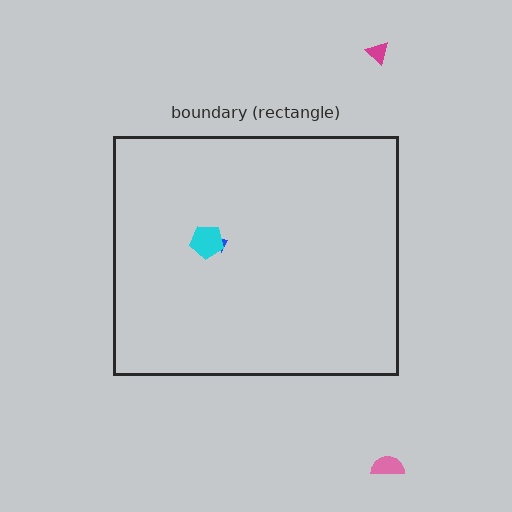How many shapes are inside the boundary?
2 inside, 2 outside.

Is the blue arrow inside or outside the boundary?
Inside.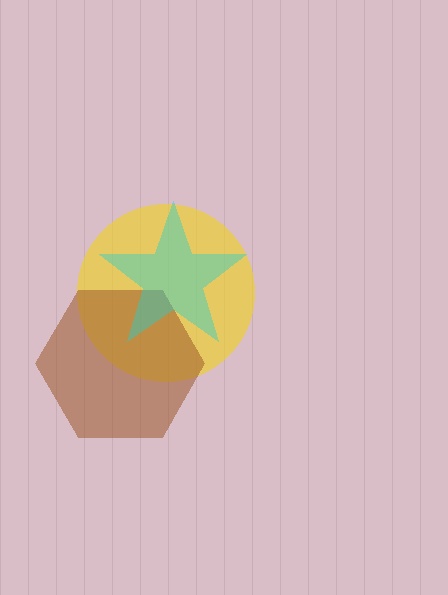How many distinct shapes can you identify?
There are 3 distinct shapes: a yellow circle, a brown hexagon, a cyan star.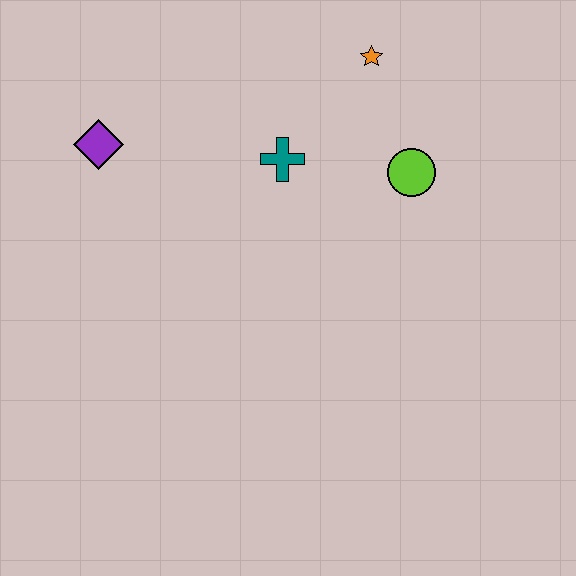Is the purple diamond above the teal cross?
Yes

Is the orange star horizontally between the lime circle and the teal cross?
Yes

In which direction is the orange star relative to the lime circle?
The orange star is above the lime circle.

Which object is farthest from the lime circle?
The purple diamond is farthest from the lime circle.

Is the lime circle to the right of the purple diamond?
Yes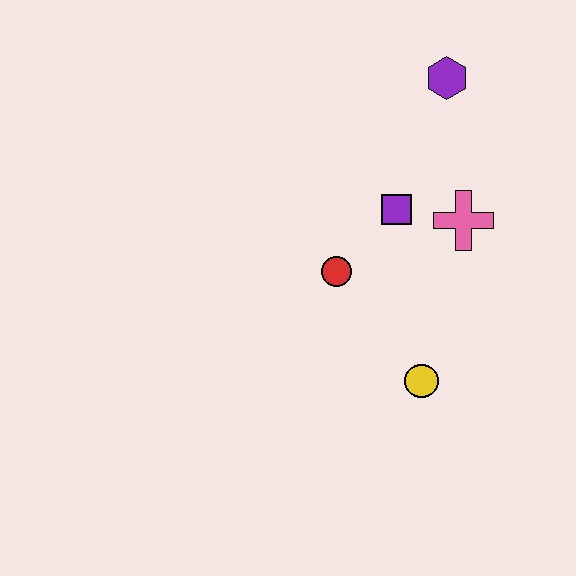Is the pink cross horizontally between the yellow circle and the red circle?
No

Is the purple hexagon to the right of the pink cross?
No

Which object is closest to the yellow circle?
The red circle is closest to the yellow circle.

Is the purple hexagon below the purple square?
No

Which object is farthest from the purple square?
The yellow circle is farthest from the purple square.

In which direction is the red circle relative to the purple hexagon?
The red circle is below the purple hexagon.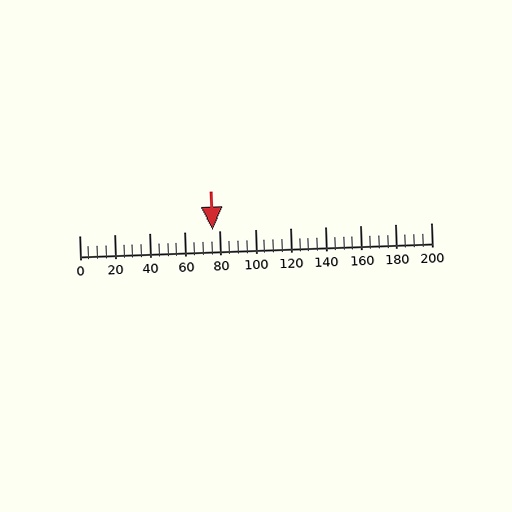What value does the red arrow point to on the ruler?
The red arrow points to approximately 76.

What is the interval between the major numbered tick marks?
The major tick marks are spaced 20 units apart.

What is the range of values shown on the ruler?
The ruler shows values from 0 to 200.